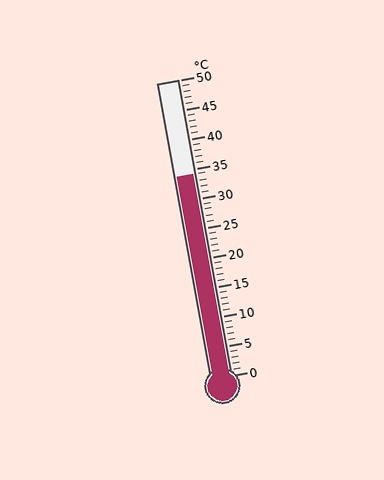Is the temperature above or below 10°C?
The temperature is above 10°C.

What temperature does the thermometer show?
The thermometer shows approximately 34°C.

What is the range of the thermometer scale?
The thermometer scale ranges from 0°C to 50°C.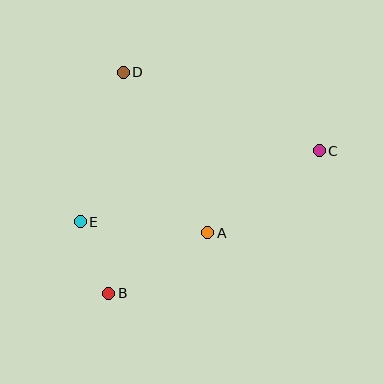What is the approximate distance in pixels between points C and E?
The distance between C and E is approximately 249 pixels.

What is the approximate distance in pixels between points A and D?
The distance between A and D is approximately 181 pixels.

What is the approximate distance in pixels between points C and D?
The distance between C and D is approximately 211 pixels.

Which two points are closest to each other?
Points B and E are closest to each other.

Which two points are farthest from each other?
Points B and C are farthest from each other.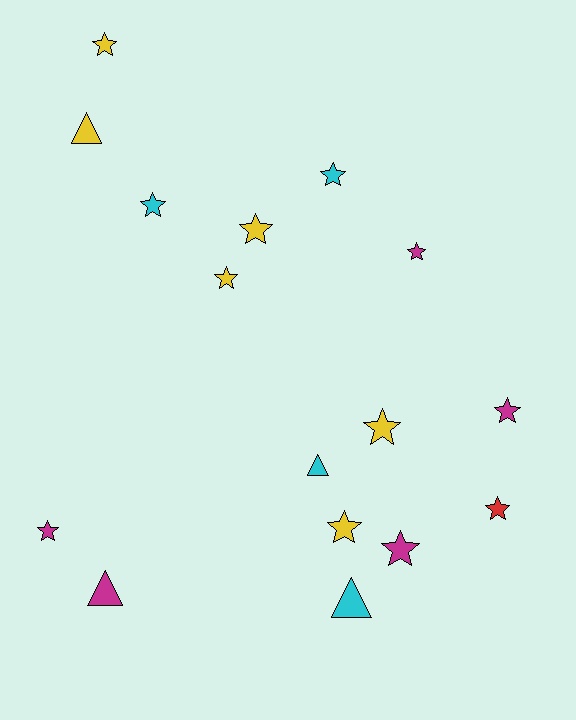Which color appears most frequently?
Yellow, with 6 objects.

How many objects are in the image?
There are 16 objects.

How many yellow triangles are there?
There is 1 yellow triangle.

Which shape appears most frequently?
Star, with 12 objects.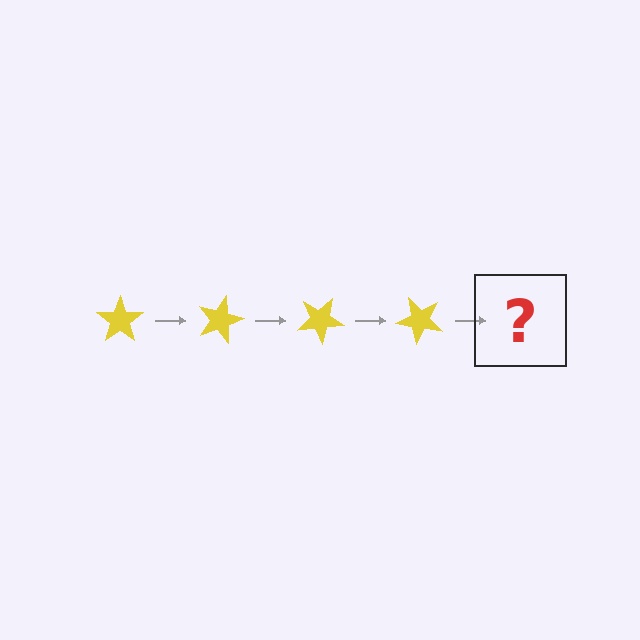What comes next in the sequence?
The next element should be a yellow star rotated 60 degrees.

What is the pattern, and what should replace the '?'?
The pattern is that the star rotates 15 degrees each step. The '?' should be a yellow star rotated 60 degrees.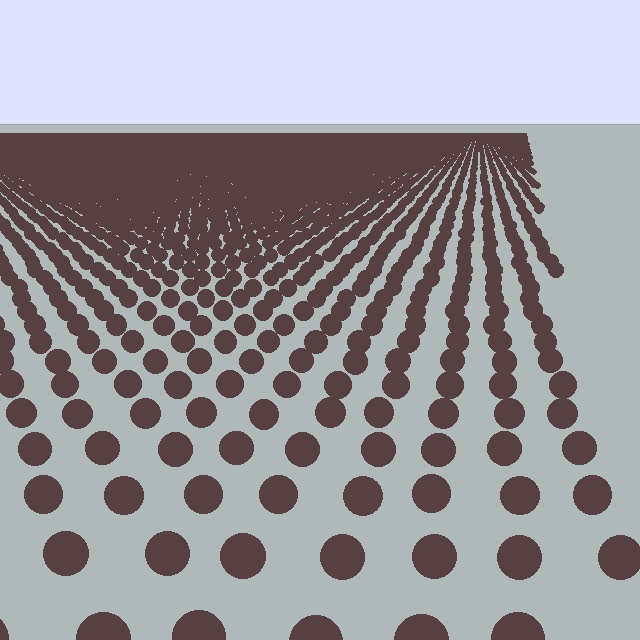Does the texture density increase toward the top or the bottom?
Density increases toward the top.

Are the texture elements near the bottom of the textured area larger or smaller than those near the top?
Larger. Near the bottom, elements are closer to the viewer and appear at a bigger on-screen size.